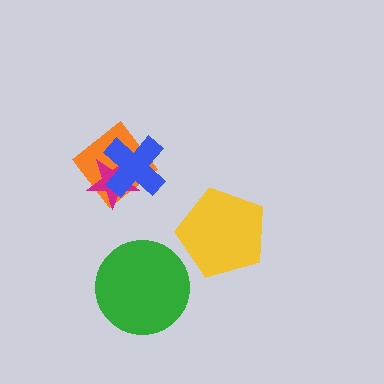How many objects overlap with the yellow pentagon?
0 objects overlap with the yellow pentagon.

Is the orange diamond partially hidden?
Yes, it is partially covered by another shape.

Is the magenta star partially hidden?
Yes, it is partially covered by another shape.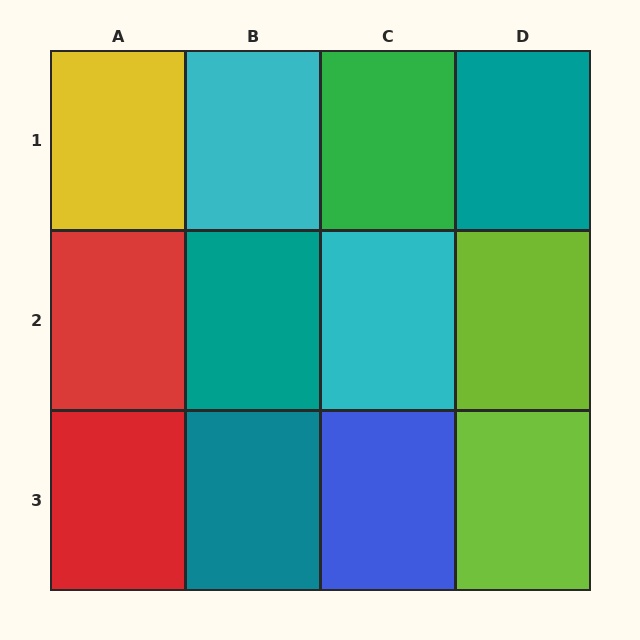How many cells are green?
1 cell is green.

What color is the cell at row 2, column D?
Lime.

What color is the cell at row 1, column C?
Green.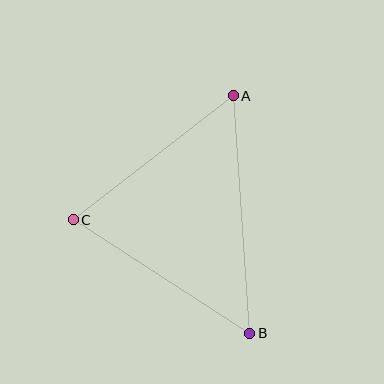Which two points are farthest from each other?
Points A and B are farthest from each other.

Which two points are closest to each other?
Points A and C are closest to each other.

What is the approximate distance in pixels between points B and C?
The distance between B and C is approximately 210 pixels.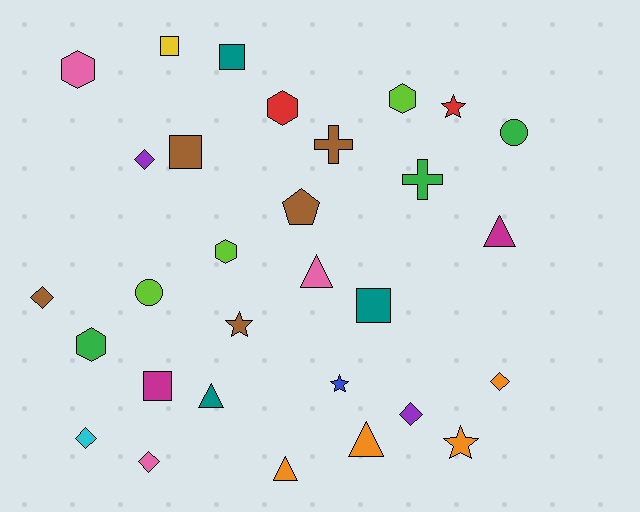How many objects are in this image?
There are 30 objects.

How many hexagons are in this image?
There are 5 hexagons.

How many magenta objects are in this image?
There are 2 magenta objects.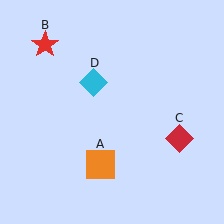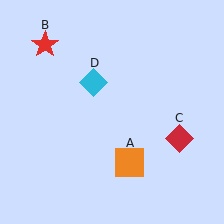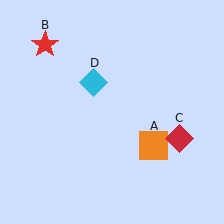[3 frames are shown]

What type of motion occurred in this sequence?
The orange square (object A) rotated counterclockwise around the center of the scene.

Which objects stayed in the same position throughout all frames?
Red star (object B) and red diamond (object C) and cyan diamond (object D) remained stationary.